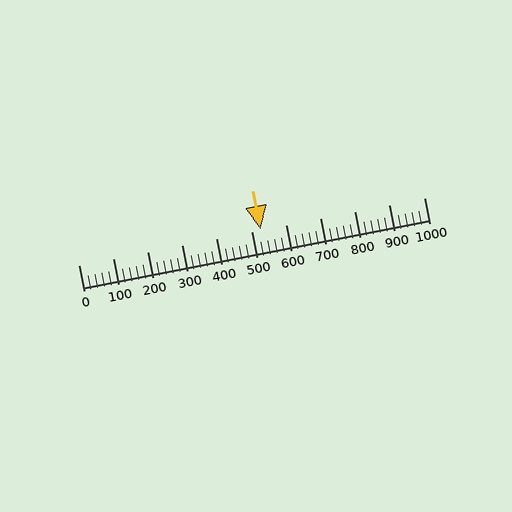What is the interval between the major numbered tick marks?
The major tick marks are spaced 100 units apart.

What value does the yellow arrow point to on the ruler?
The yellow arrow points to approximately 527.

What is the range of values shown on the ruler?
The ruler shows values from 0 to 1000.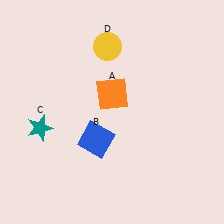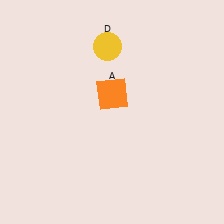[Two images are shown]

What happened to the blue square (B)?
The blue square (B) was removed in Image 2. It was in the bottom-left area of Image 1.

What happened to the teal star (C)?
The teal star (C) was removed in Image 2. It was in the bottom-left area of Image 1.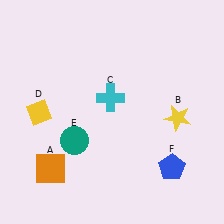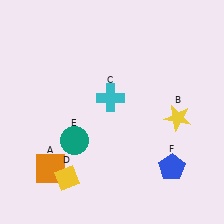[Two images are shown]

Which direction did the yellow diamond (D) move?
The yellow diamond (D) moved down.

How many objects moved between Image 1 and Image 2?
1 object moved between the two images.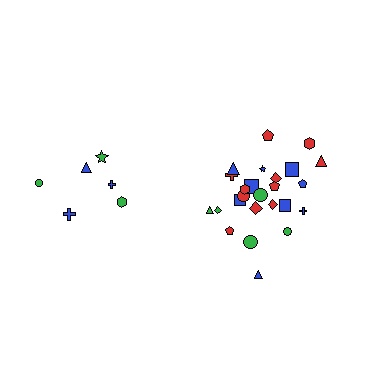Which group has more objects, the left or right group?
The right group.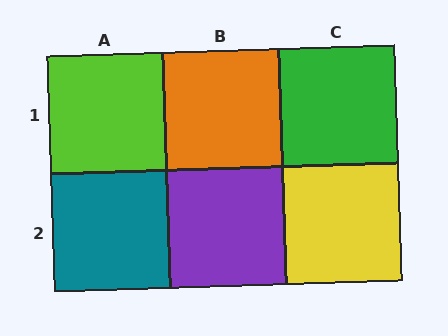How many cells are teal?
1 cell is teal.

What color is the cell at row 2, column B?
Purple.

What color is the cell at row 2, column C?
Yellow.